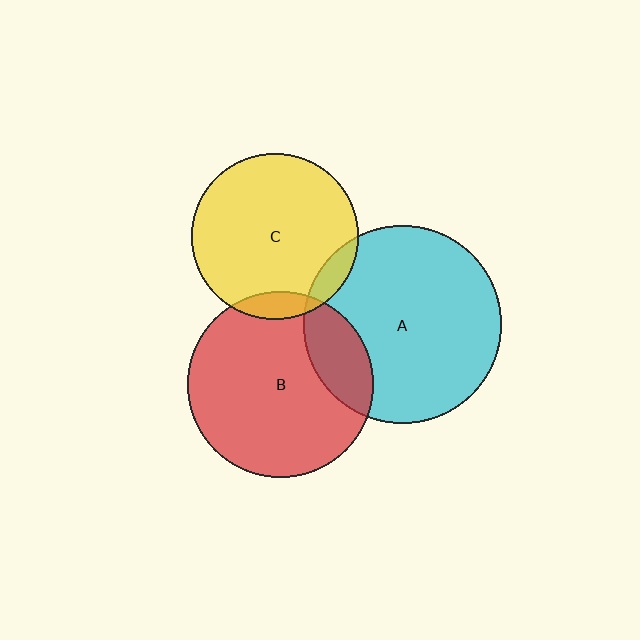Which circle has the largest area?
Circle A (cyan).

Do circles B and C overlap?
Yes.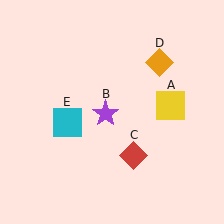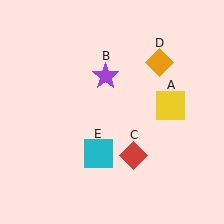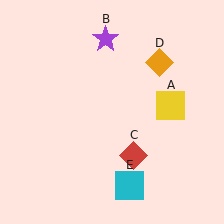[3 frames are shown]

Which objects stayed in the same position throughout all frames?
Yellow square (object A) and red diamond (object C) and orange diamond (object D) remained stationary.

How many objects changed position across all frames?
2 objects changed position: purple star (object B), cyan square (object E).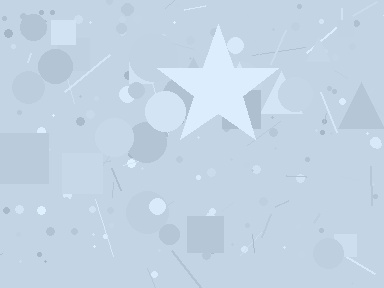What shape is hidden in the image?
A star is hidden in the image.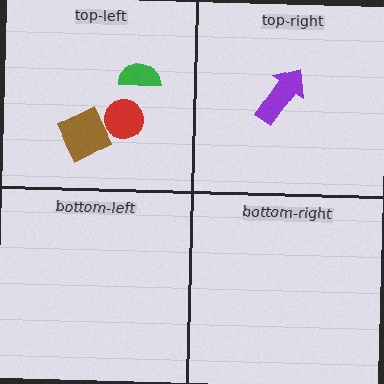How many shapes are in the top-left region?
3.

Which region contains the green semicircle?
The top-left region.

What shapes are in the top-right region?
The purple arrow.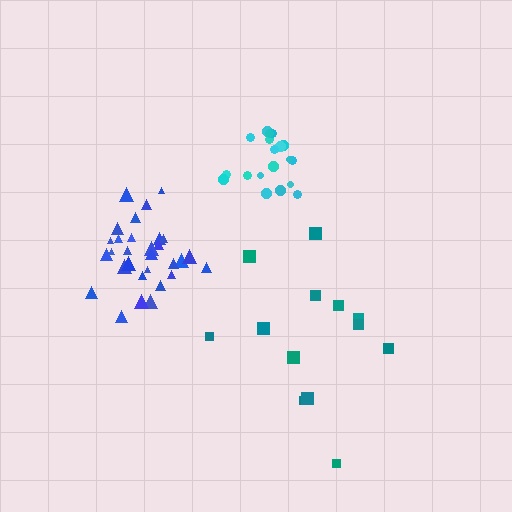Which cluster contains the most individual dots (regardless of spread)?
Blue (31).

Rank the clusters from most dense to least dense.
blue, cyan, teal.